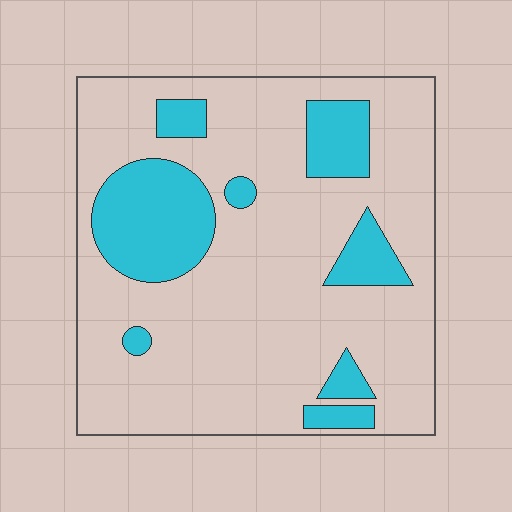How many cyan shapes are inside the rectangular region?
8.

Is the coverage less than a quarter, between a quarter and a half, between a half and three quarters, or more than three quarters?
Less than a quarter.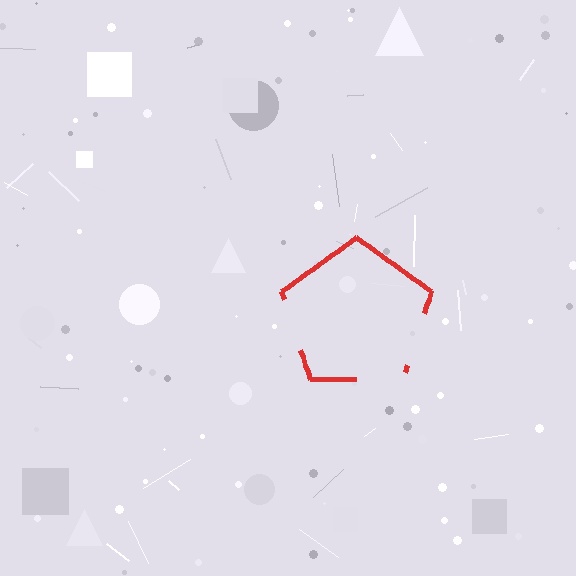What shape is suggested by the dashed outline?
The dashed outline suggests a pentagon.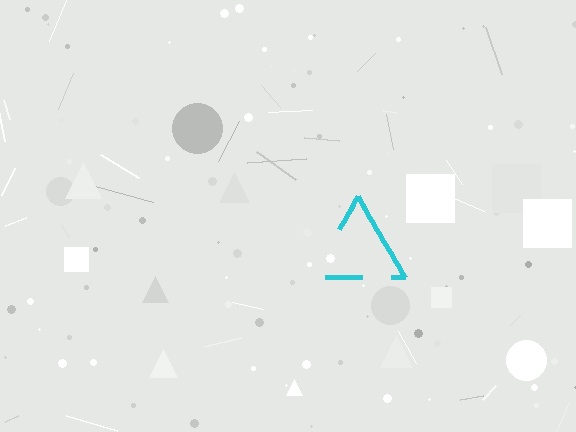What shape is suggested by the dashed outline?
The dashed outline suggests a triangle.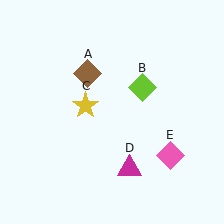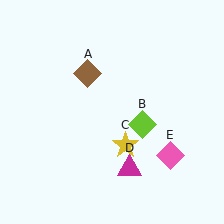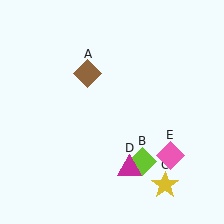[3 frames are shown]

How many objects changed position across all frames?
2 objects changed position: lime diamond (object B), yellow star (object C).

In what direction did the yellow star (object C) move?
The yellow star (object C) moved down and to the right.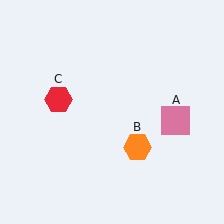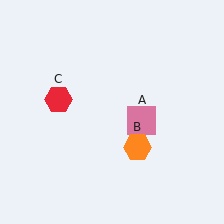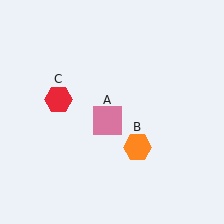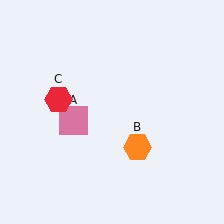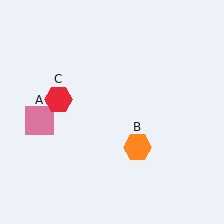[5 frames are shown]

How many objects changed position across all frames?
1 object changed position: pink square (object A).